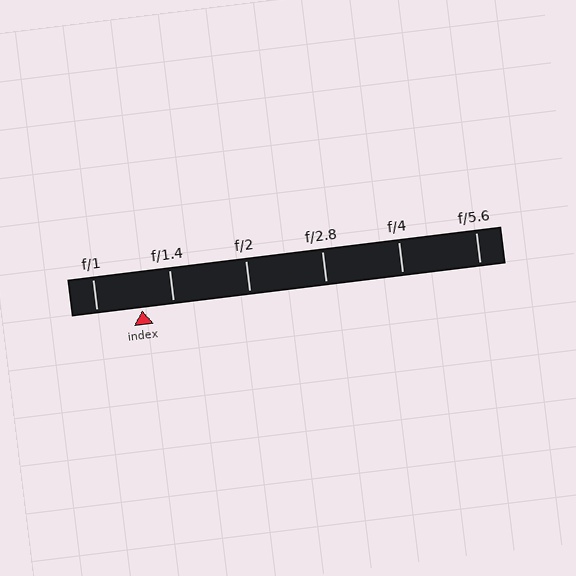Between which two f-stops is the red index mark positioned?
The index mark is between f/1 and f/1.4.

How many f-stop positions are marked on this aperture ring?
There are 6 f-stop positions marked.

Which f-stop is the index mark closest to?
The index mark is closest to f/1.4.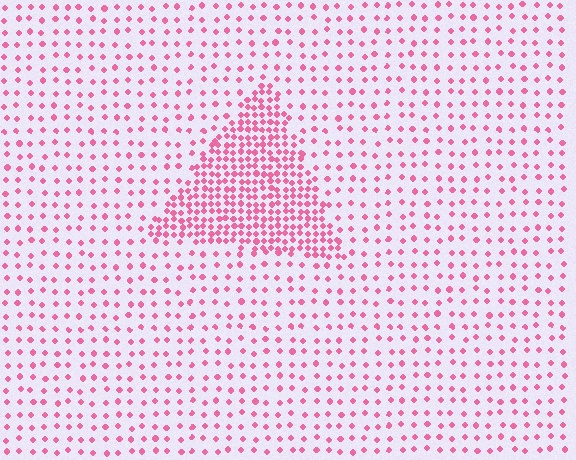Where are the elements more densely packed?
The elements are more densely packed inside the triangle boundary.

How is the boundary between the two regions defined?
The boundary is defined by a change in element density (approximately 2.8x ratio). All elements are the same color, size, and shape.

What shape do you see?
I see a triangle.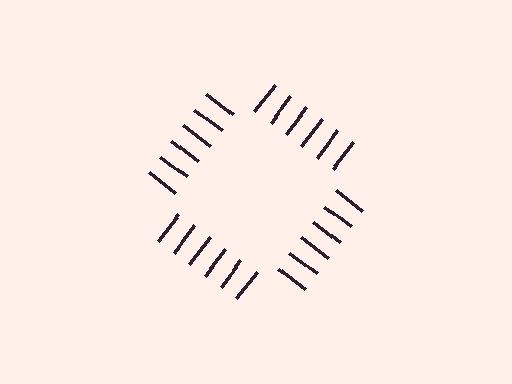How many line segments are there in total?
24 — 6 along each of the 4 edges.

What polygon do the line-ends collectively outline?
An illusory square — the line segments terminate on its edges but no continuous stroke is drawn.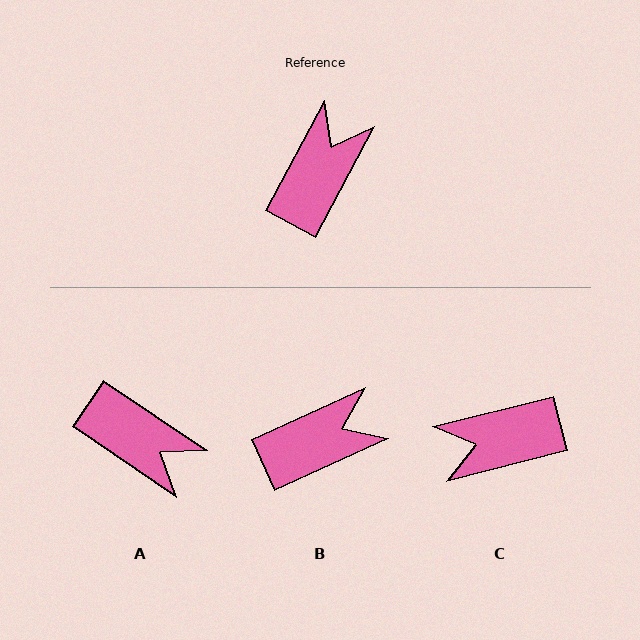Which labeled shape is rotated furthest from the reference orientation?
C, about 132 degrees away.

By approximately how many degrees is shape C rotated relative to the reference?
Approximately 132 degrees counter-clockwise.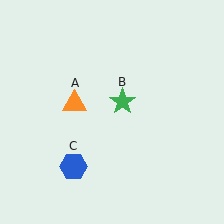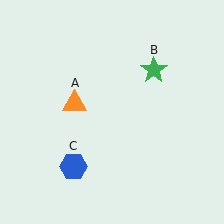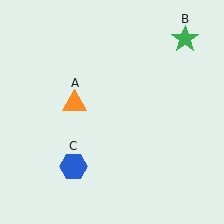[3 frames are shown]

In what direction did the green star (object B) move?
The green star (object B) moved up and to the right.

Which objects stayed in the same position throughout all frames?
Orange triangle (object A) and blue hexagon (object C) remained stationary.